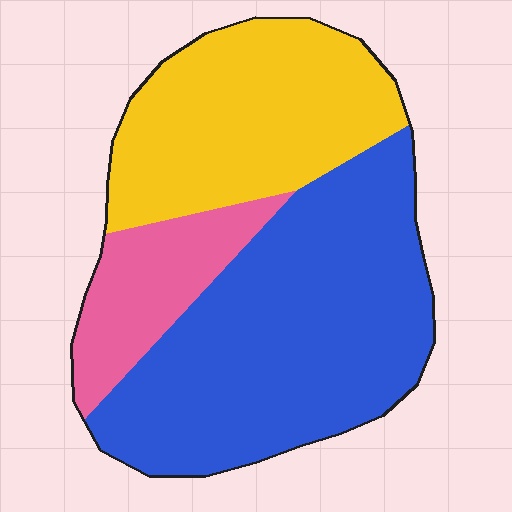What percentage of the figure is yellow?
Yellow takes up about one third (1/3) of the figure.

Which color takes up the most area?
Blue, at roughly 50%.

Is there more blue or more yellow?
Blue.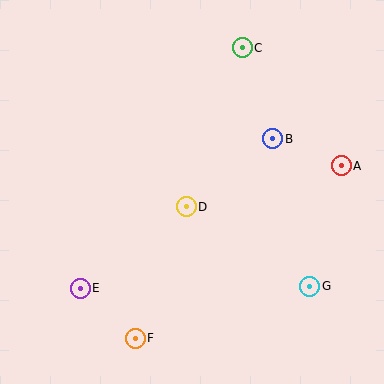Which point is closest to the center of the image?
Point D at (186, 207) is closest to the center.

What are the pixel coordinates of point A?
Point A is at (341, 166).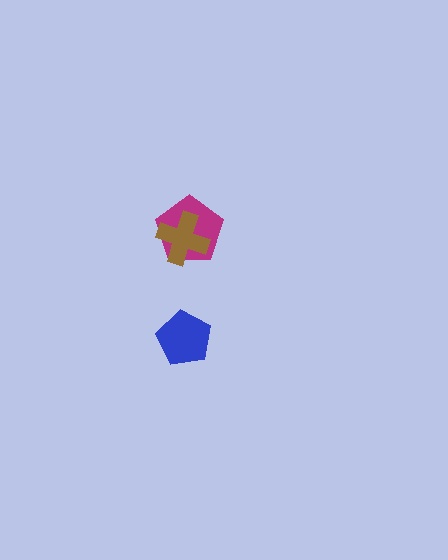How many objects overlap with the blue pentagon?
0 objects overlap with the blue pentagon.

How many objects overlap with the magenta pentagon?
1 object overlaps with the magenta pentagon.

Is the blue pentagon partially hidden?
No, no other shape covers it.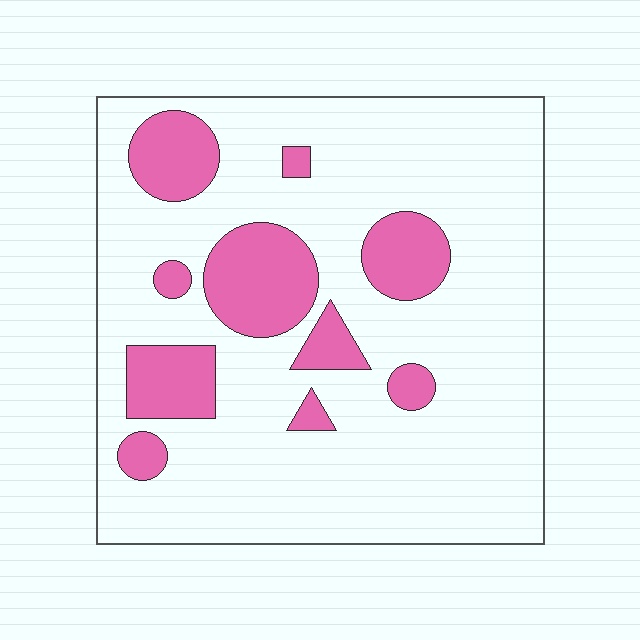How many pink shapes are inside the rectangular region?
10.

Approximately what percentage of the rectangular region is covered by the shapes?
Approximately 20%.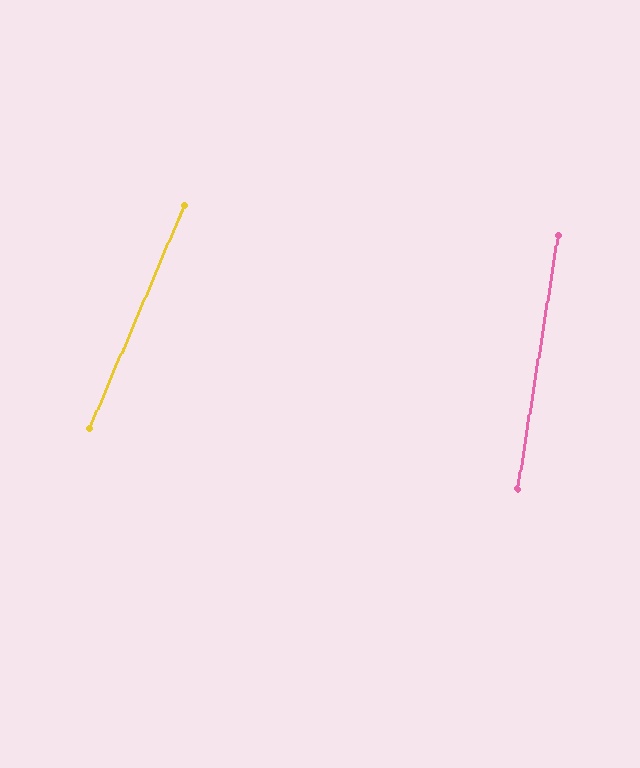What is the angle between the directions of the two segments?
Approximately 14 degrees.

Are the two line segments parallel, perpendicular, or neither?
Neither parallel nor perpendicular — they differ by about 14°.